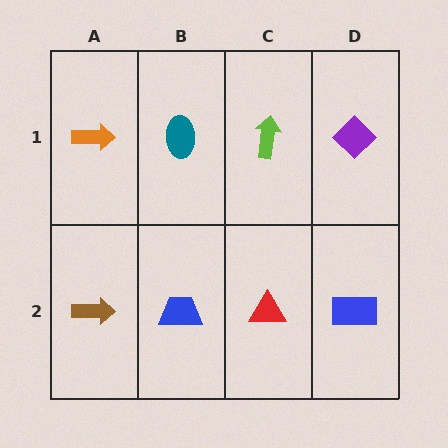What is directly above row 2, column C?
A lime arrow.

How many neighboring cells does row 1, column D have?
2.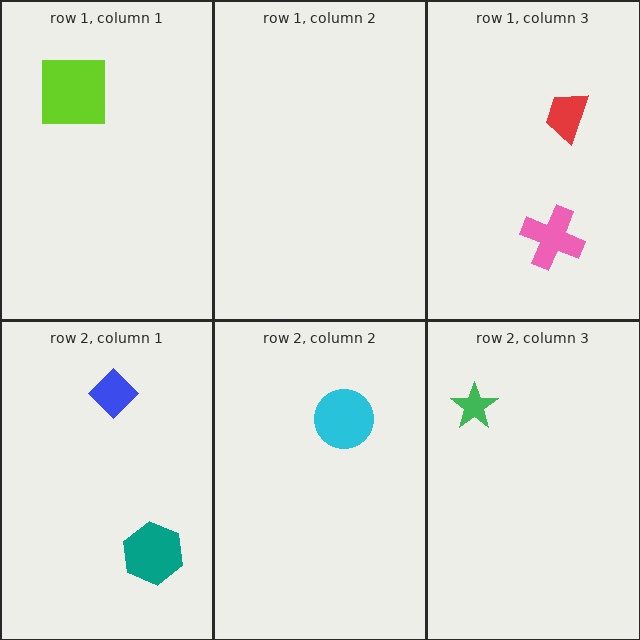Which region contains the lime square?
The row 1, column 1 region.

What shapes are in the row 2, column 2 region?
The cyan circle.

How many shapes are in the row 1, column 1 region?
1.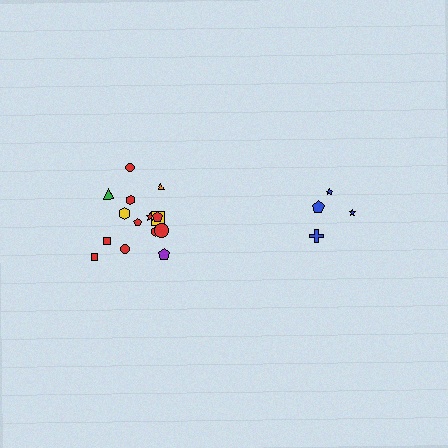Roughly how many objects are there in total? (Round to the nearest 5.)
Roughly 20 objects in total.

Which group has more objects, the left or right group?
The left group.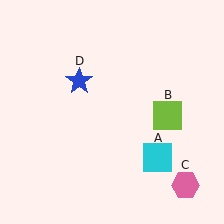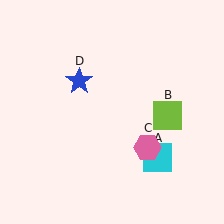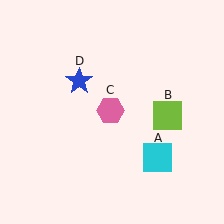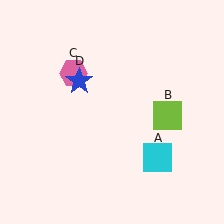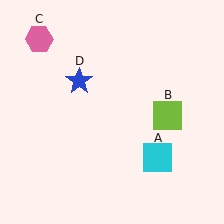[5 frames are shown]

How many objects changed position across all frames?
1 object changed position: pink hexagon (object C).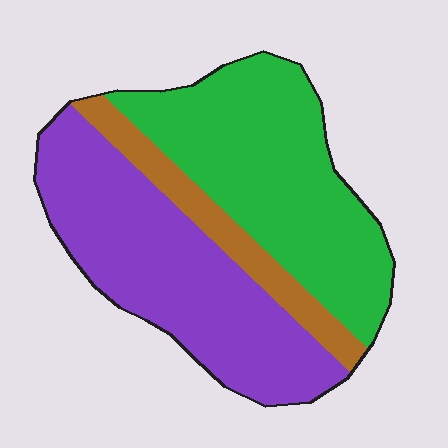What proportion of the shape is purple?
Purple takes up between a third and a half of the shape.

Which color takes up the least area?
Brown, at roughly 15%.